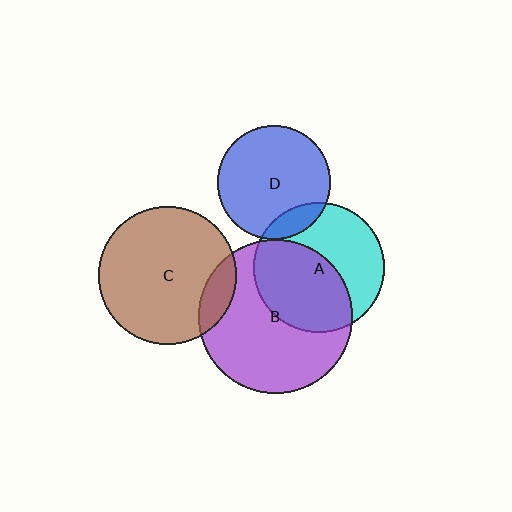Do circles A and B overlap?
Yes.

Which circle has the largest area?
Circle B (purple).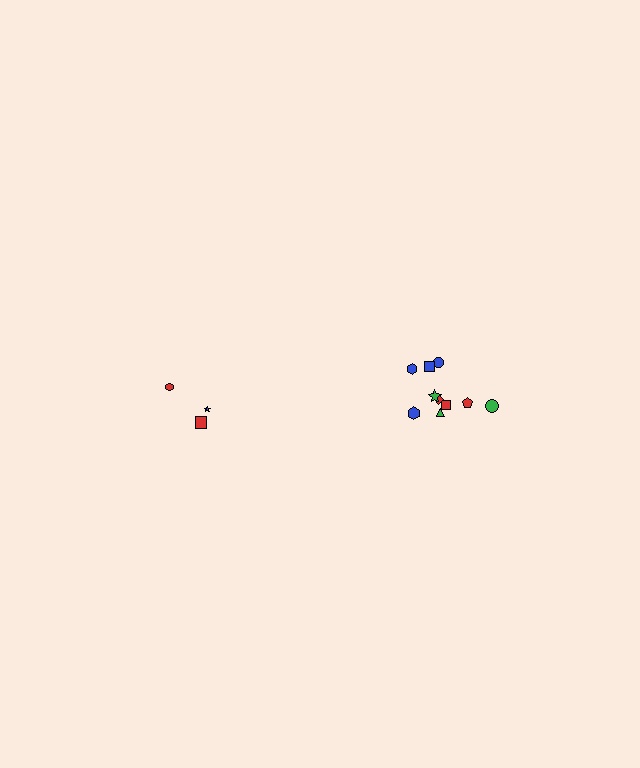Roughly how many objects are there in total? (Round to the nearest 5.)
Roughly 15 objects in total.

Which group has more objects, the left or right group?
The right group.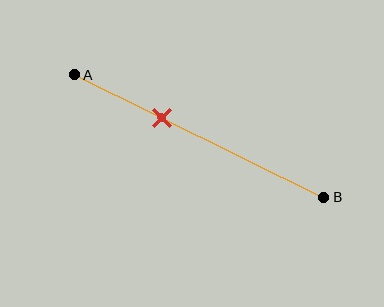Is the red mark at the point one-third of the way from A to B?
Yes, the mark is approximately at the one-third point.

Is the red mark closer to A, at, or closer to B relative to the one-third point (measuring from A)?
The red mark is approximately at the one-third point of segment AB.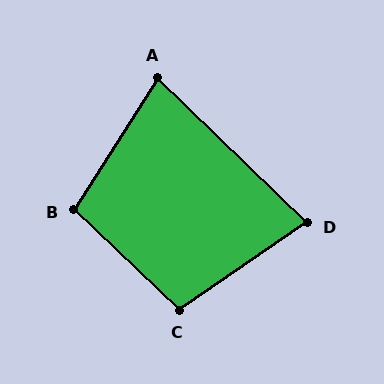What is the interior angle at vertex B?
Approximately 101 degrees (obtuse).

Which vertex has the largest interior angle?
C, at approximately 102 degrees.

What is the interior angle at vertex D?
Approximately 79 degrees (acute).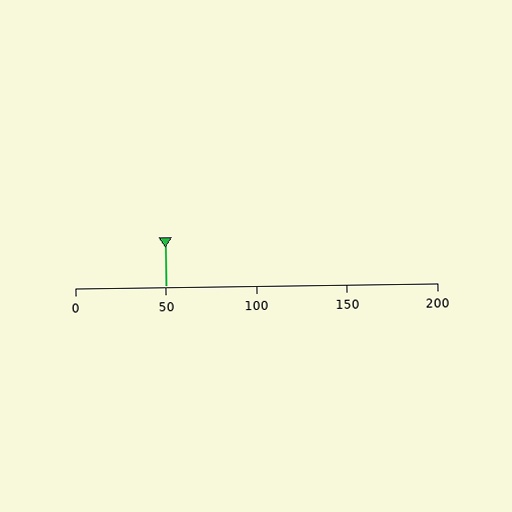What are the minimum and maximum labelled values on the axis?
The axis runs from 0 to 200.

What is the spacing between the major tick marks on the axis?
The major ticks are spaced 50 apart.